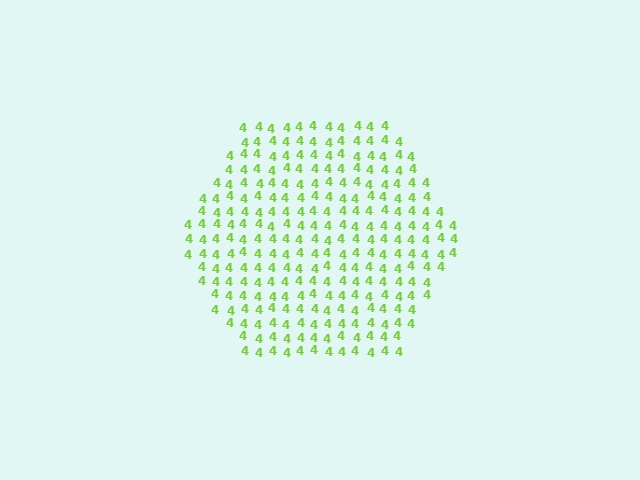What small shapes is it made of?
It is made of small digit 4's.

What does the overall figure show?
The overall figure shows a hexagon.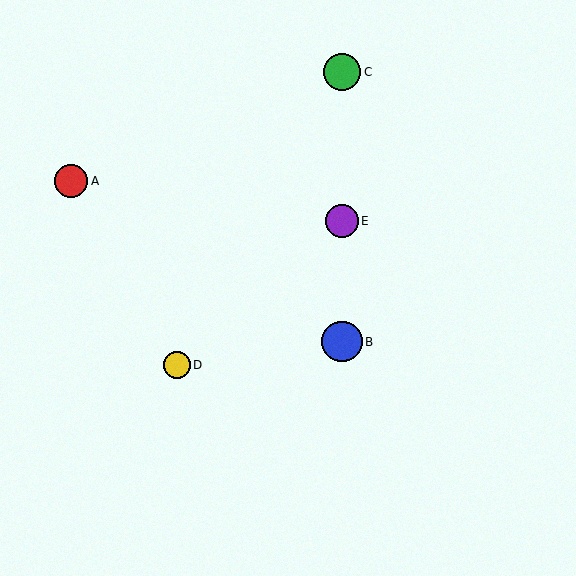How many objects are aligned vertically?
3 objects (B, C, E) are aligned vertically.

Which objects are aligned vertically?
Objects B, C, E are aligned vertically.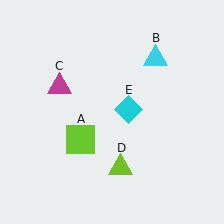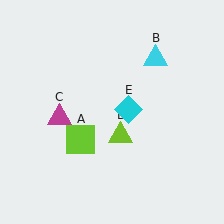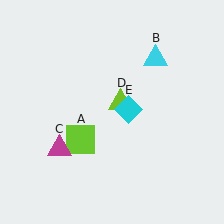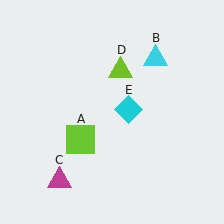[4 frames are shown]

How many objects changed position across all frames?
2 objects changed position: magenta triangle (object C), lime triangle (object D).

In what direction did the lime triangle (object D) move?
The lime triangle (object D) moved up.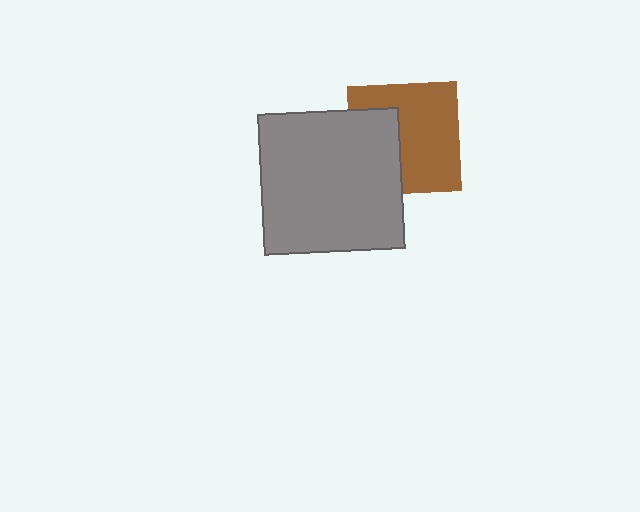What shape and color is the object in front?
The object in front is a gray square.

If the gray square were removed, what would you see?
You would see the complete brown square.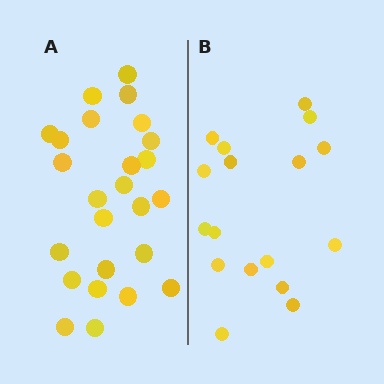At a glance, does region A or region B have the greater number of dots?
Region A (the left region) has more dots.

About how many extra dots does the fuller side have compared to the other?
Region A has roughly 8 or so more dots than region B.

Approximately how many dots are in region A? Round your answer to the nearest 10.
About 20 dots. (The exact count is 25, which rounds to 20.)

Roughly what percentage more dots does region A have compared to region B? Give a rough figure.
About 45% more.